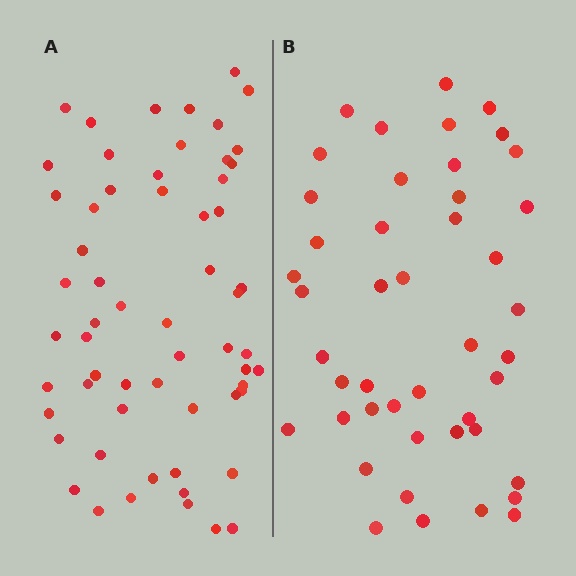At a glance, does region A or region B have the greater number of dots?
Region A (the left region) has more dots.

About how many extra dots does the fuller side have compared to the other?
Region A has approximately 15 more dots than region B.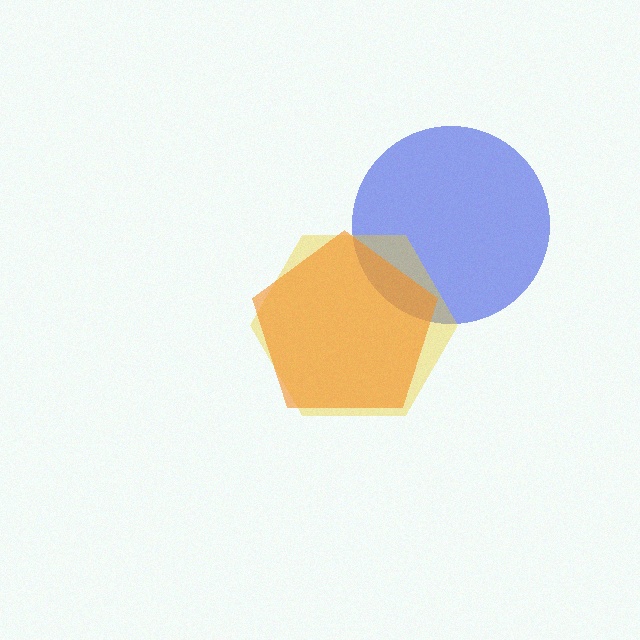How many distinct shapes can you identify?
There are 3 distinct shapes: a blue circle, a yellow hexagon, an orange pentagon.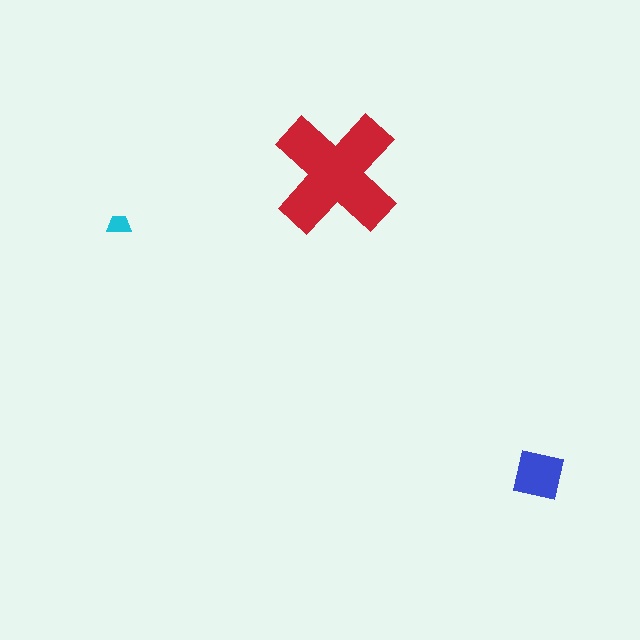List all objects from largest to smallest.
The red cross, the blue square, the cyan trapezoid.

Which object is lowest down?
The blue square is bottommost.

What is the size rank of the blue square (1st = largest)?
2nd.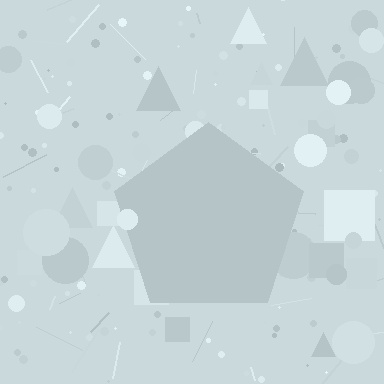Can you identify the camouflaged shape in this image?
The camouflaged shape is a pentagon.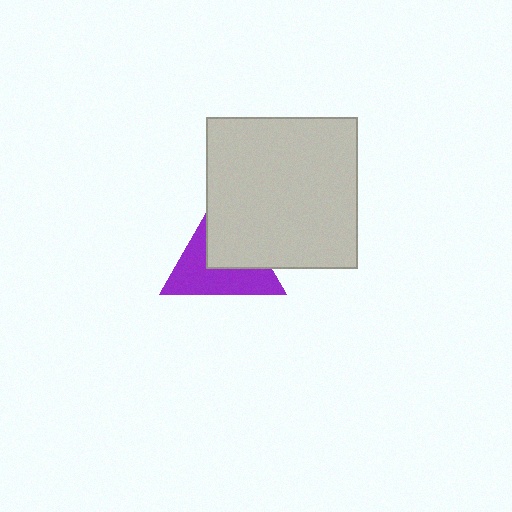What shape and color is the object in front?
The object in front is a light gray square.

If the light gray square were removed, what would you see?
You would see the complete purple triangle.